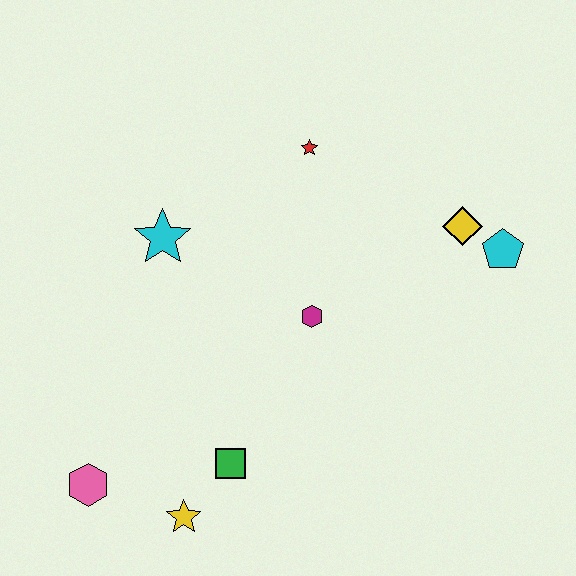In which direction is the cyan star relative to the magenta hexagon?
The cyan star is to the left of the magenta hexagon.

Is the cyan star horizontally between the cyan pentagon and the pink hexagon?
Yes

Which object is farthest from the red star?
The pink hexagon is farthest from the red star.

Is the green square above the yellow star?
Yes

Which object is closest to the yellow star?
The green square is closest to the yellow star.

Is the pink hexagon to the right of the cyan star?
No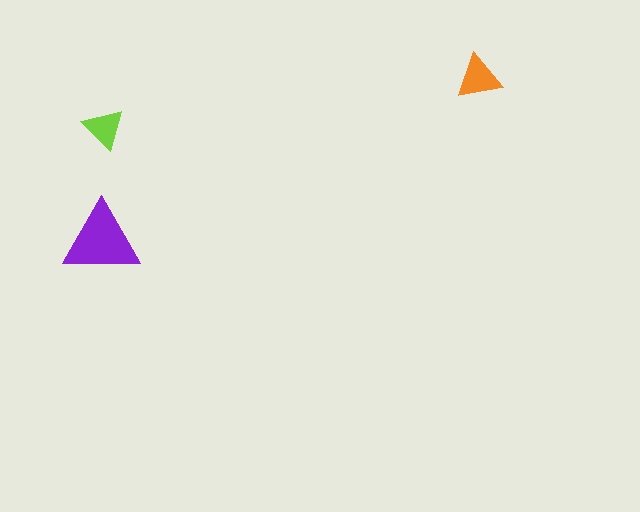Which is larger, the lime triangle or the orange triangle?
The orange one.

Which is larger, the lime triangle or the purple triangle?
The purple one.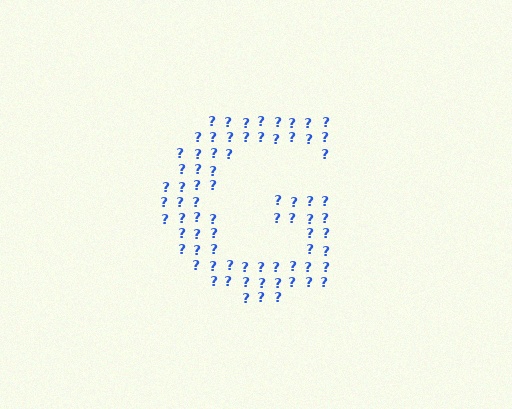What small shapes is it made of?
It is made of small question marks.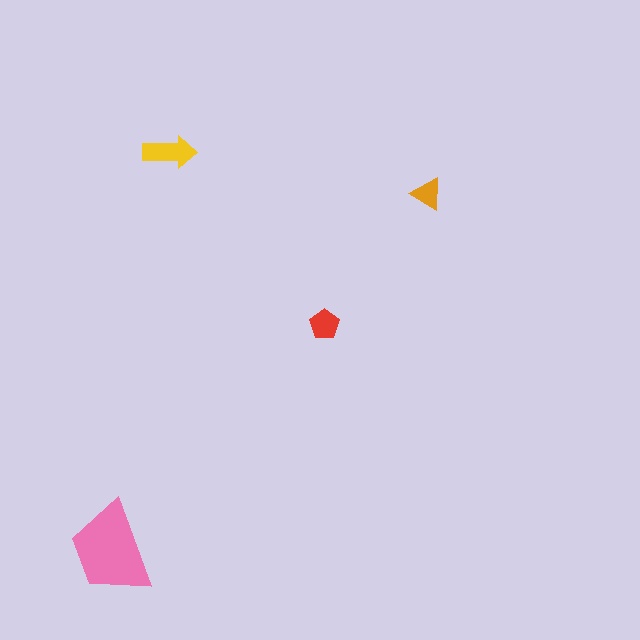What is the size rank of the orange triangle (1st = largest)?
4th.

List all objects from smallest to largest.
The orange triangle, the red pentagon, the yellow arrow, the pink trapezoid.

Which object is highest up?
The yellow arrow is topmost.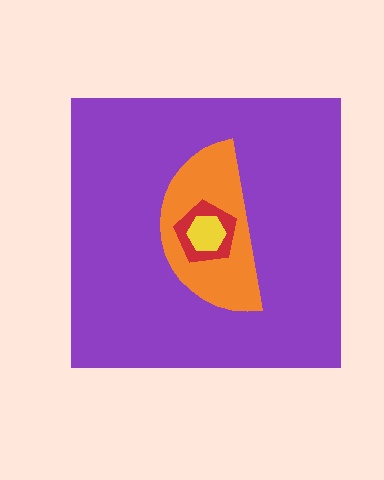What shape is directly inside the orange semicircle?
The red pentagon.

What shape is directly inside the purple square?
The orange semicircle.